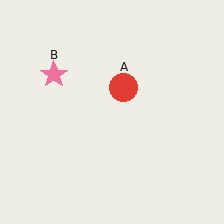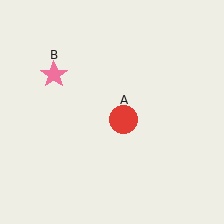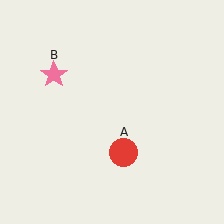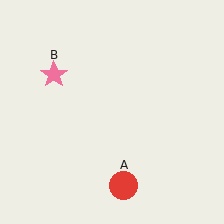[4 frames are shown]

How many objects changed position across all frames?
1 object changed position: red circle (object A).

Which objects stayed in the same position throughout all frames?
Pink star (object B) remained stationary.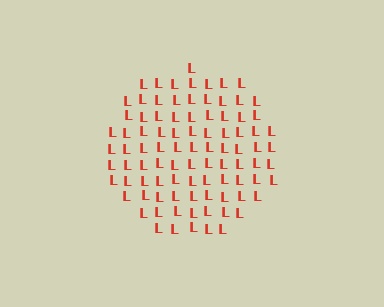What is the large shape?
The large shape is a circle.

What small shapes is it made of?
It is made of small letter L's.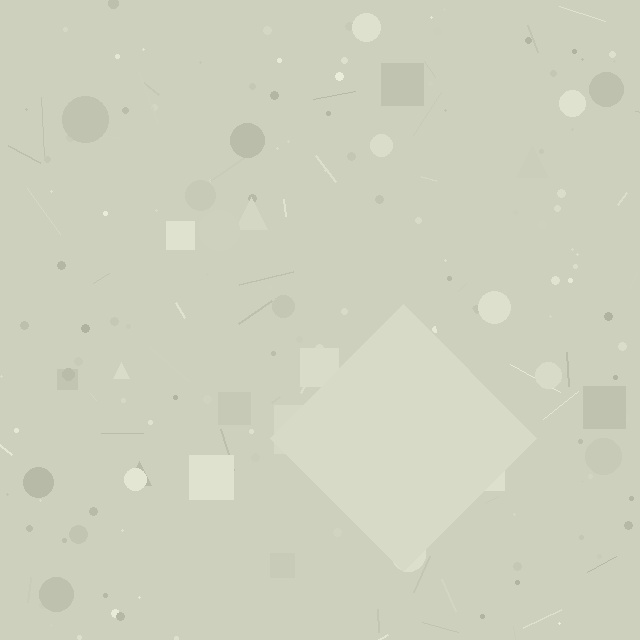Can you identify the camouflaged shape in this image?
The camouflaged shape is a diamond.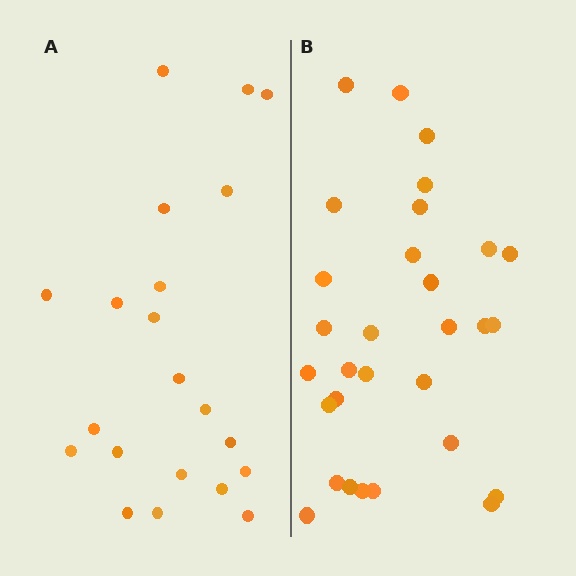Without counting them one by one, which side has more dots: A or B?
Region B (the right region) has more dots.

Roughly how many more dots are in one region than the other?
Region B has roughly 8 or so more dots than region A.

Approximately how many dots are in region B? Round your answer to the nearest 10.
About 30 dots.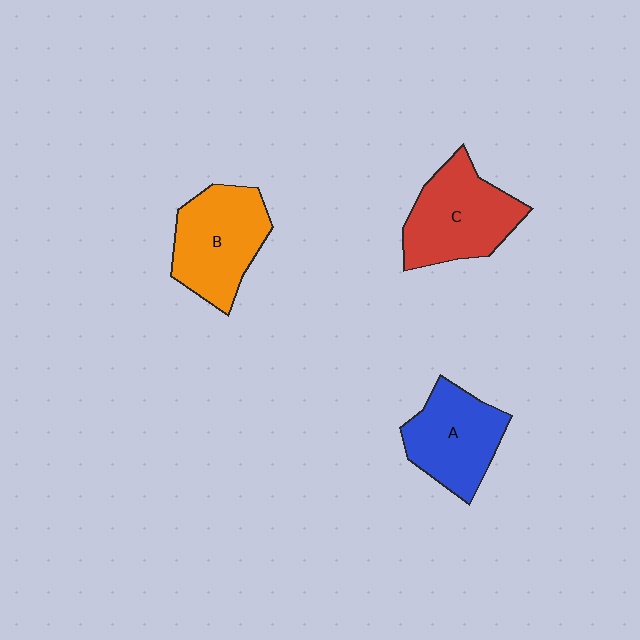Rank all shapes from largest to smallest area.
From largest to smallest: C (red), B (orange), A (blue).